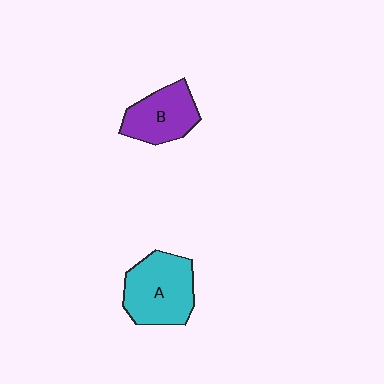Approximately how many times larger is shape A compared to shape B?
Approximately 1.3 times.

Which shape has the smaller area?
Shape B (purple).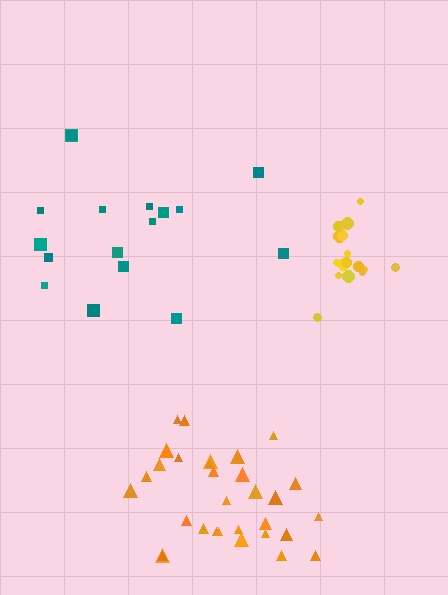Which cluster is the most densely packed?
Yellow.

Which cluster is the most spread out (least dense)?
Teal.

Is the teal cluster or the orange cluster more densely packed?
Orange.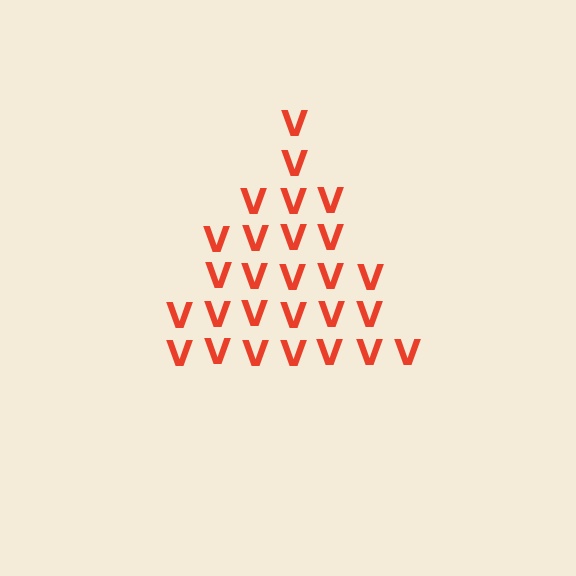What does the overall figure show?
The overall figure shows a triangle.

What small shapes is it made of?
It is made of small letter V's.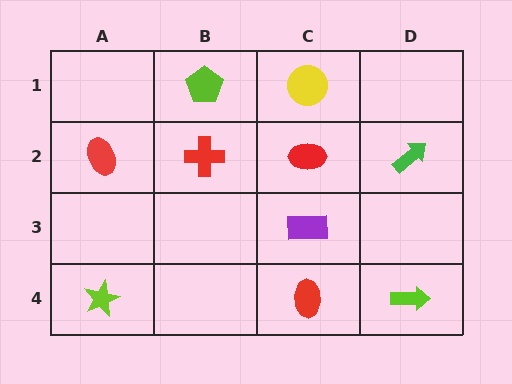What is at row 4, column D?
A lime arrow.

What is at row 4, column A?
A lime star.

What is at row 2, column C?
A red ellipse.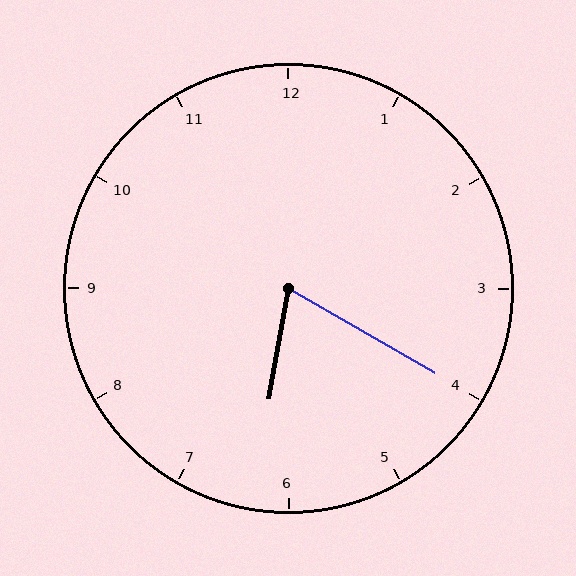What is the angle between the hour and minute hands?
Approximately 70 degrees.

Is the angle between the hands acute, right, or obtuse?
It is acute.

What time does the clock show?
6:20.